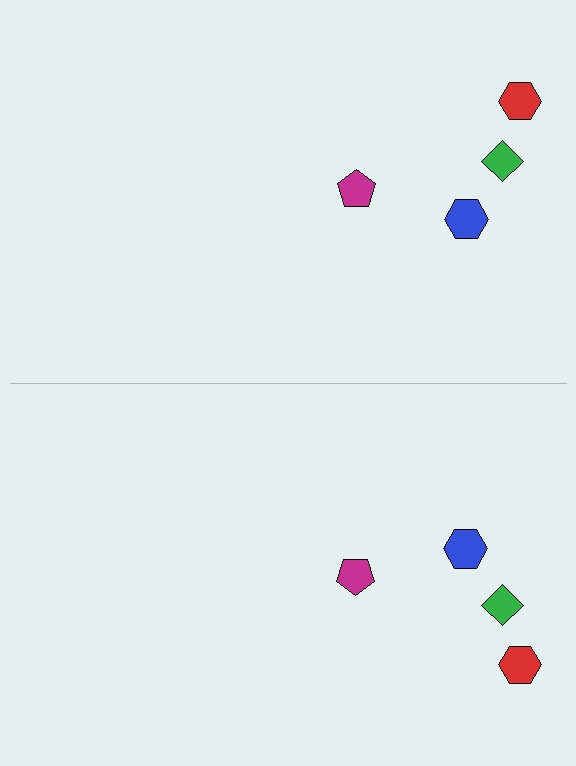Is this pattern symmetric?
Yes, this pattern has bilateral (reflection) symmetry.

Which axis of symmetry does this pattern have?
The pattern has a horizontal axis of symmetry running through the center of the image.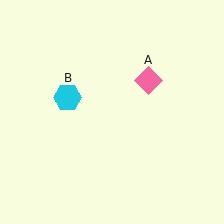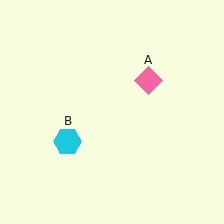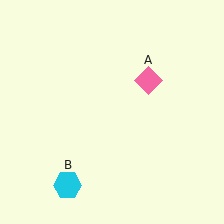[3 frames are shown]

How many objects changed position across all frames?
1 object changed position: cyan hexagon (object B).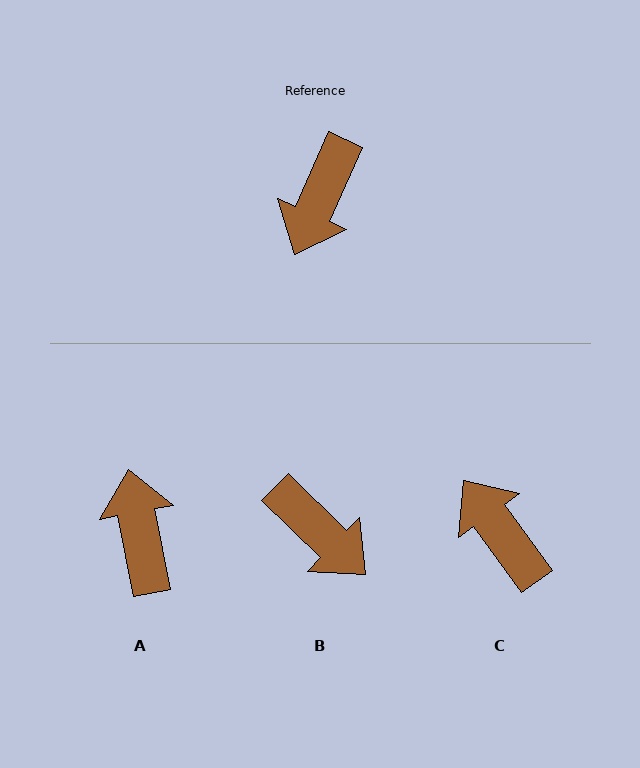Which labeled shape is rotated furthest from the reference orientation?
A, about 145 degrees away.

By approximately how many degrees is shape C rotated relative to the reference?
Approximately 120 degrees clockwise.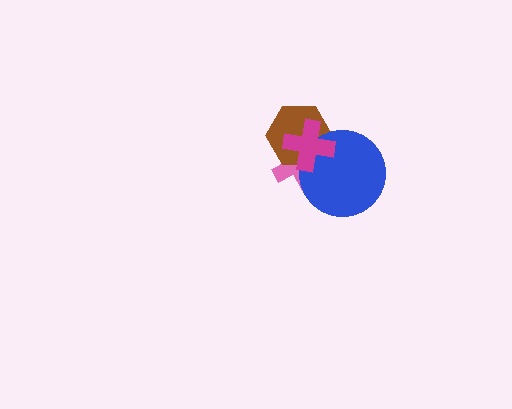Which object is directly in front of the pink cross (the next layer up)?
The brown hexagon is directly in front of the pink cross.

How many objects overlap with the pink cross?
3 objects overlap with the pink cross.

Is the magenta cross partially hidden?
No, no other shape covers it.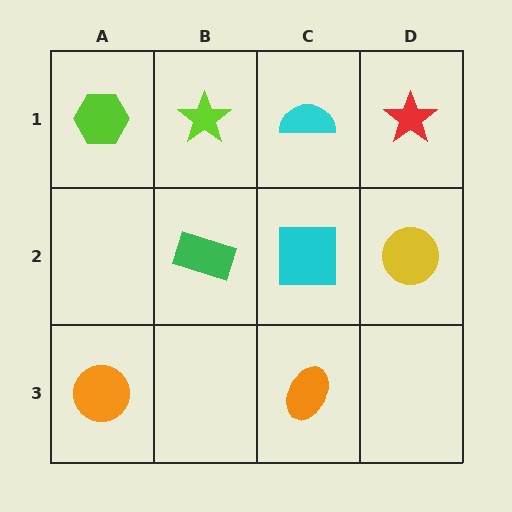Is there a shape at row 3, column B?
No, that cell is empty.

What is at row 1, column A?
A lime hexagon.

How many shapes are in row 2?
3 shapes.